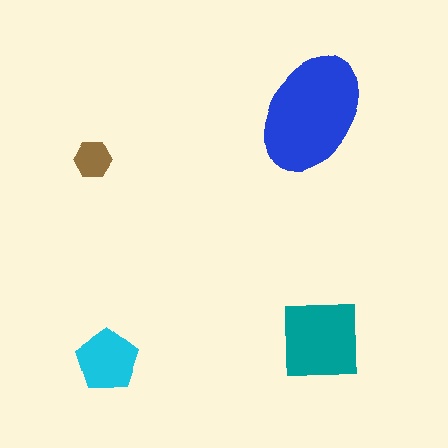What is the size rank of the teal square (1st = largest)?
2nd.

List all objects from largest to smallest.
The blue ellipse, the teal square, the cyan pentagon, the brown hexagon.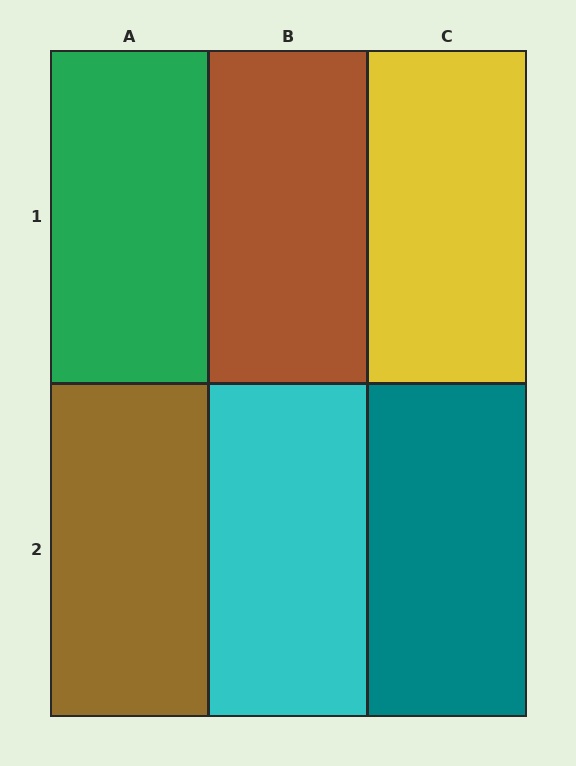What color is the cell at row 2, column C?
Teal.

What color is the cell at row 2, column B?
Cyan.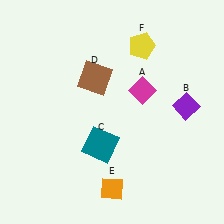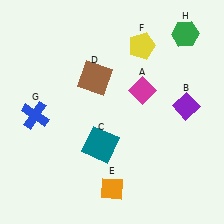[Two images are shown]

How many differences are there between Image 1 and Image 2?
There are 2 differences between the two images.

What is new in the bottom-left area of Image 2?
A blue cross (G) was added in the bottom-left area of Image 2.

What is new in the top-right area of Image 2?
A green hexagon (H) was added in the top-right area of Image 2.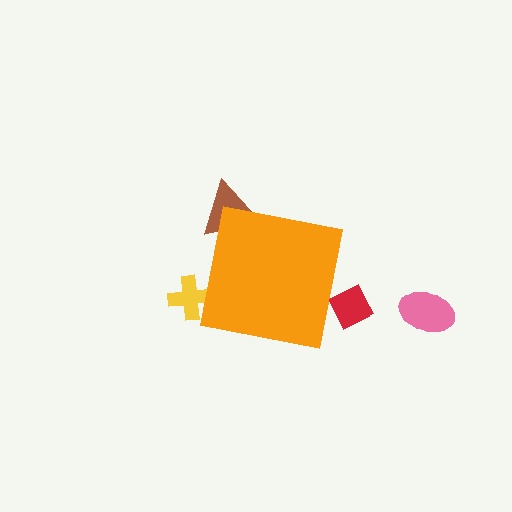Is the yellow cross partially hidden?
Yes, the yellow cross is partially hidden behind the orange square.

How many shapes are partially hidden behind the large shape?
3 shapes are partially hidden.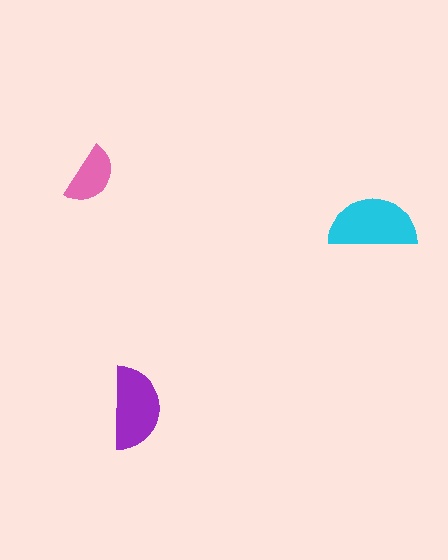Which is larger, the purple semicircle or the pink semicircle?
The purple one.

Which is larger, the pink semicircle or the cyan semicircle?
The cyan one.